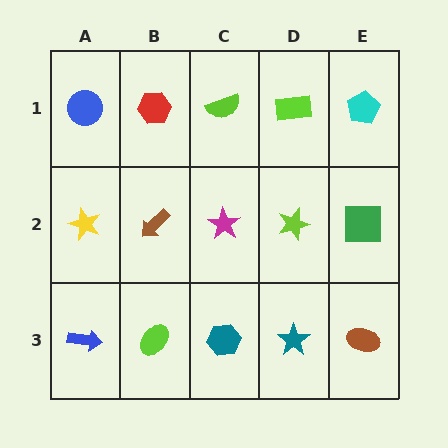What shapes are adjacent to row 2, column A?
A blue circle (row 1, column A), a blue arrow (row 3, column A), a brown arrow (row 2, column B).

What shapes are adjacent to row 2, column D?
A lime rectangle (row 1, column D), a teal star (row 3, column D), a magenta star (row 2, column C), a green square (row 2, column E).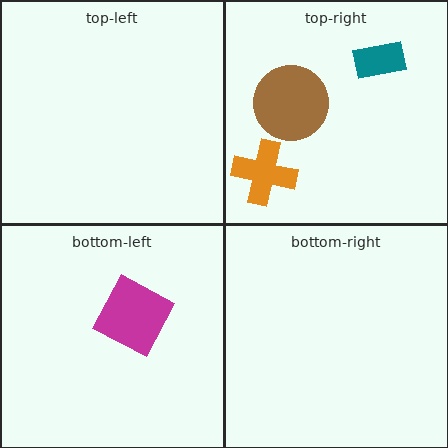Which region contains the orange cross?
The top-right region.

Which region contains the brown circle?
The top-right region.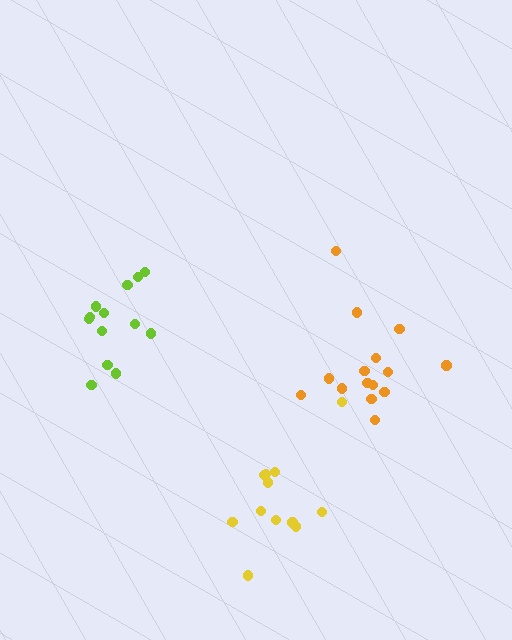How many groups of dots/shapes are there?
There are 3 groups.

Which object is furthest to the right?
The orange cluster is rightmost.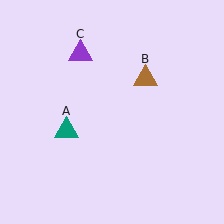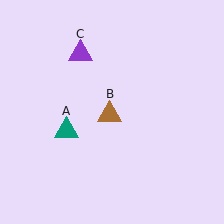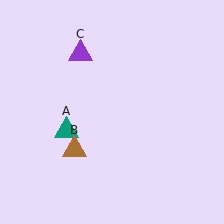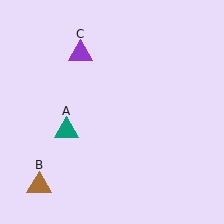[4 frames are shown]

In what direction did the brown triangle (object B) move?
The brown triangle (object B) moved down and to the left.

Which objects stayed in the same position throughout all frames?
Teal triangle (object A) and purple triangle (object C) remained stationary.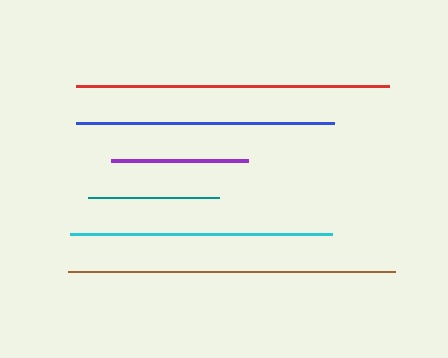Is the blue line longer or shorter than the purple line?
The blue line is longer than the purple line.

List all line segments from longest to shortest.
From longest to shortest: brown, red, cyan, blue, purple, teal.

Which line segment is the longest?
The brown line is the longest at approximately 327 pixels.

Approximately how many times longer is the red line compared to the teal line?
The red line is approximately 2.4 times the length of the teal line.